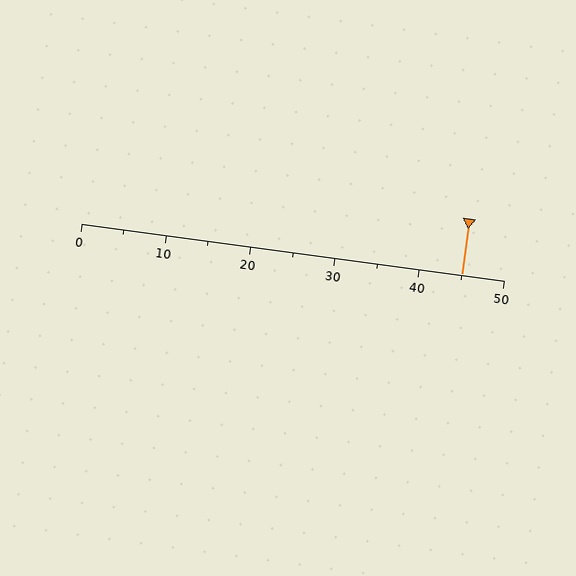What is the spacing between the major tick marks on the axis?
The major ticks are spaced 10 apart.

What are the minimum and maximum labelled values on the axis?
The axis runs from 0 to 50.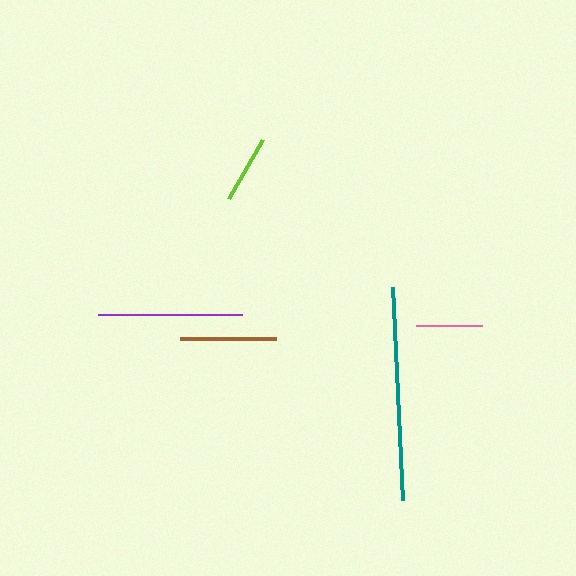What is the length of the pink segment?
The pink segment is approximately 67 pixels long.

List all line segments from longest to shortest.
From longest to shortest: teal, purple, brown, lime, pink.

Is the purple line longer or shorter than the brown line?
The purple line is longer than the brown line.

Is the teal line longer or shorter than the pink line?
The teal line is longer than the pink line.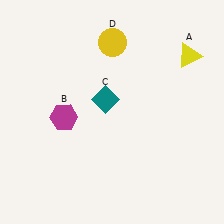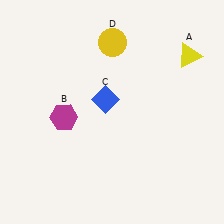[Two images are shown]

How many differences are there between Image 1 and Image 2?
There is 1 difference between the two images.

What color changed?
The diamond (C) changed from teal in Image 1 to blue in Image 2.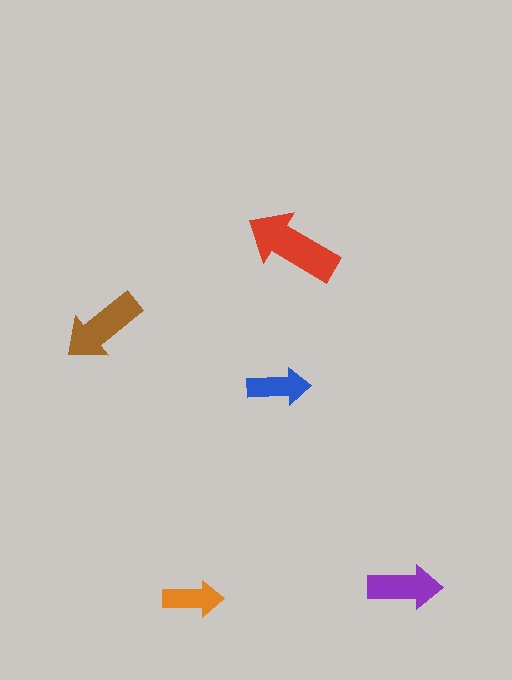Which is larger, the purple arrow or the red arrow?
The red one.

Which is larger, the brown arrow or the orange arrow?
The brown one.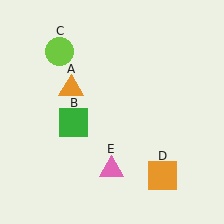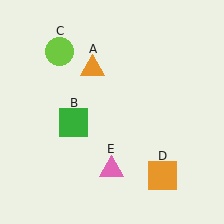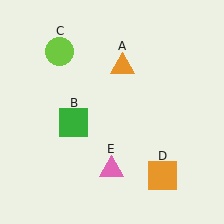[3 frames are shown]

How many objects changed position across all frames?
1 object changed position: orange triangle (object A).